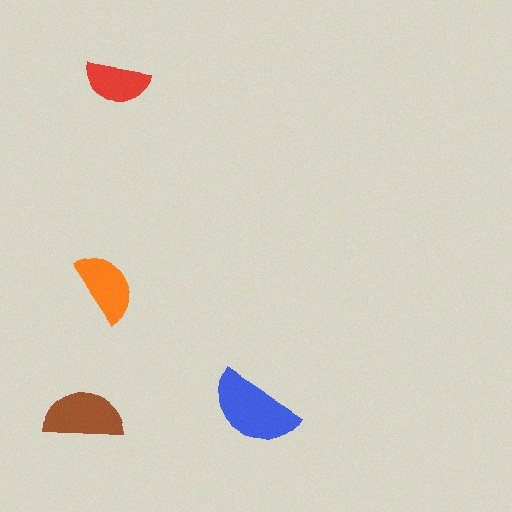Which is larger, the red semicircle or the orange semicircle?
The orange one.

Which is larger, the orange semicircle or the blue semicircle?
The blue one.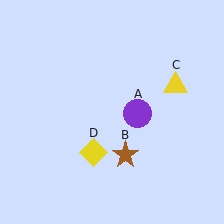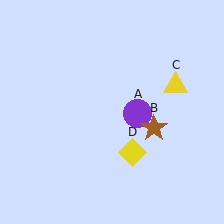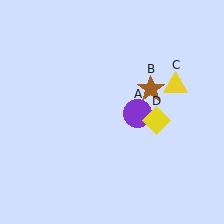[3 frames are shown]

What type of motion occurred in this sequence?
The brown star (object B), yellow diamond (object D) rotated counterclockwise around the center of the scene.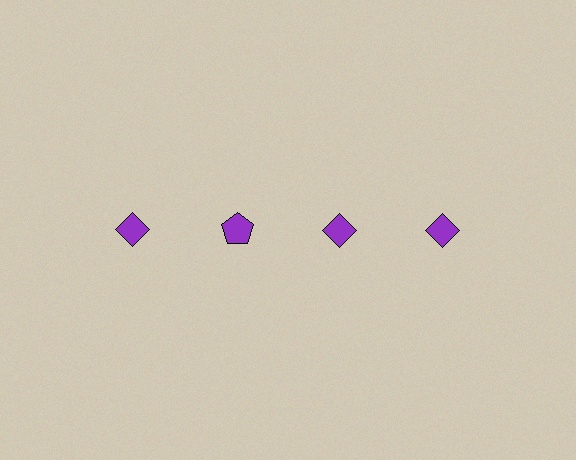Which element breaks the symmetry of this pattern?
The purple pentagon in the top row, second from left column breaks the symmetry. All other shapes are purple diamonds.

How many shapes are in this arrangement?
There are 4 shapes arranged in a grid pattern.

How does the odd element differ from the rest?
It has a different shape: pentagon instead of diamond.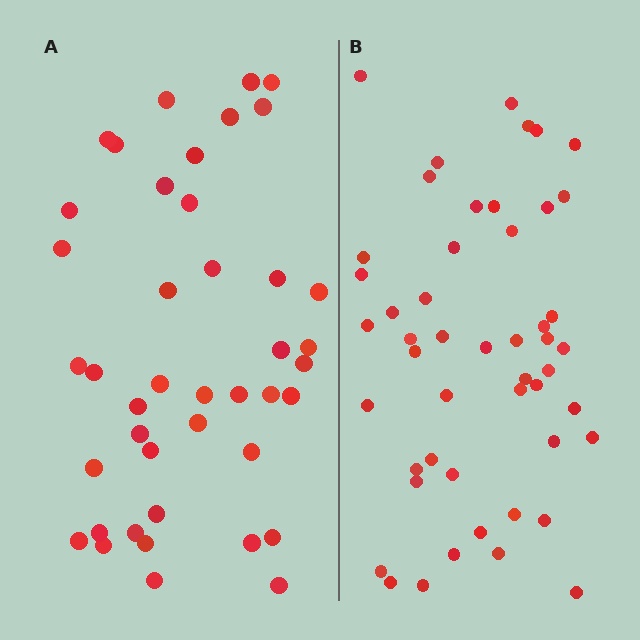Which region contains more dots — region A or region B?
Region B (the right region) has more dots.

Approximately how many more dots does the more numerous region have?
Region B has roughly 8 or so more dots than region A.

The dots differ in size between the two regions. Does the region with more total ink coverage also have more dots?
No. Region A has more total ink coverage because its dots are larger, but region B actually contains more individual dots. Total area can be misleading — the number of items is what matters here.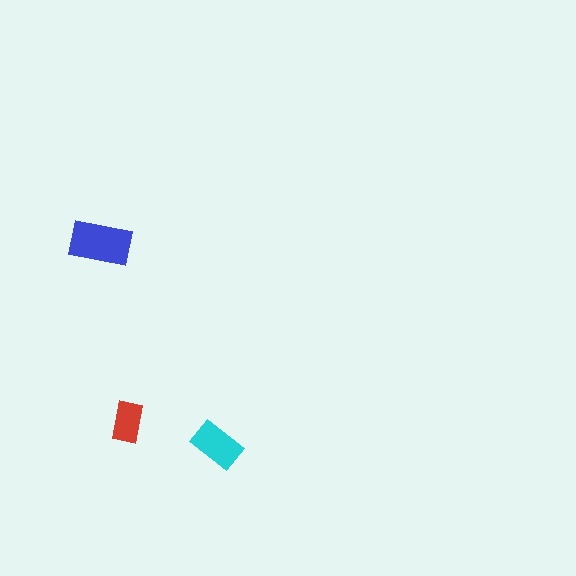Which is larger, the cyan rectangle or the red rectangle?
The cyan one.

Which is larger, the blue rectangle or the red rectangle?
The blue one.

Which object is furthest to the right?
The cyan rectangle is rightmost.